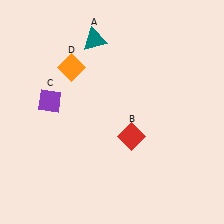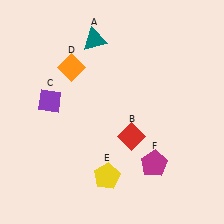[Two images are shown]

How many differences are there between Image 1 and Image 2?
There are 2 differences between the two images.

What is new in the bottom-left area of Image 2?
A yellow pentagon (E) was added in the bottom-left area of Image 2.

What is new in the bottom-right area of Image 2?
A magenta pentagon (F) was added in the bottom-right area of Image 2.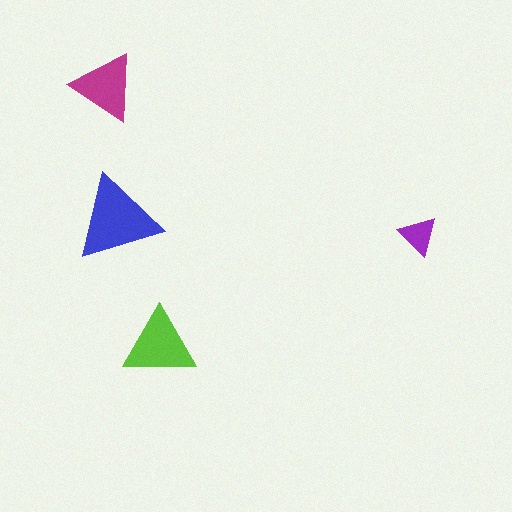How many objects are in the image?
There are 4 objects in the image.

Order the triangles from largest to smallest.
the blue one, the lime one, the magenta one, the purple one.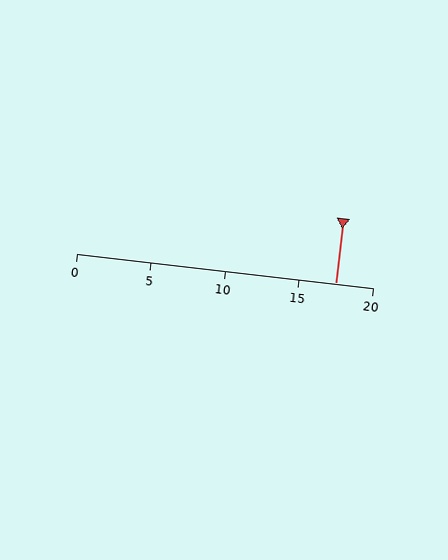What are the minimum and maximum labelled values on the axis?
The axis runs from 0 to 20.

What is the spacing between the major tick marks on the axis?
The major ticks are spaced 5 apart.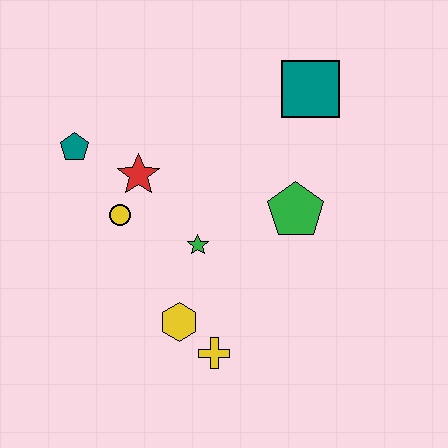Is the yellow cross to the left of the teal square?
Yes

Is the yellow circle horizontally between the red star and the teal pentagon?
Yes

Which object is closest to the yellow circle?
The red star is closest to the yellow circle.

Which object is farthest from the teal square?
The yellow cross is farthest from the teal square.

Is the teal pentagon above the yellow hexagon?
Yes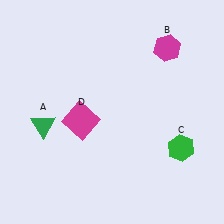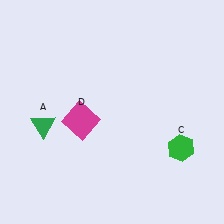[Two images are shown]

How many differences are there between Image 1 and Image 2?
There is 1 difference between the two images.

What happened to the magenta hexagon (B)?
The magenta hexagon (B) was removed in Image 2. It was in the top-right area of Image 1.